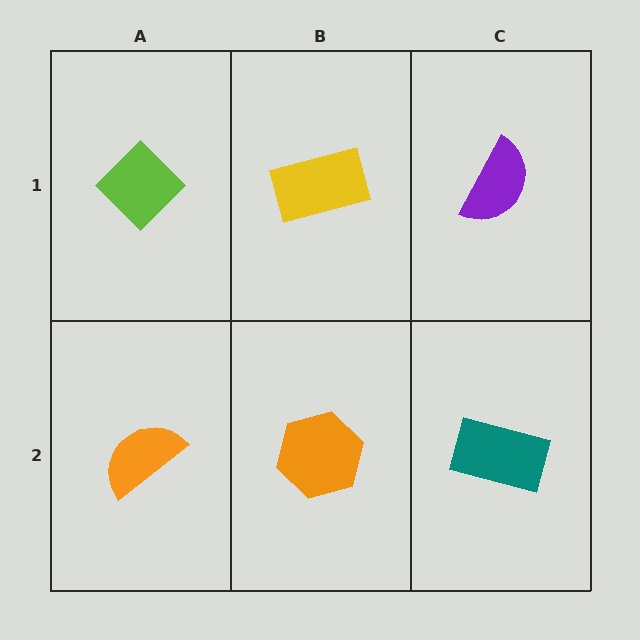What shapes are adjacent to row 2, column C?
A purple semicircle (row 1, column C), an orange hexagon (row 2, column B).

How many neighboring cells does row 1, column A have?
2.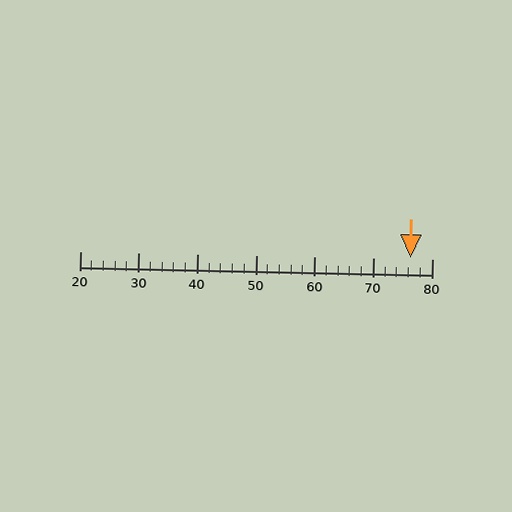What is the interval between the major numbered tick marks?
The major tick marks are spaced 10 units apart.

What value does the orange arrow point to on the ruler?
The orange arrow points to approximately 76.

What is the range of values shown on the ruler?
The ruler shows values from 20 to 80.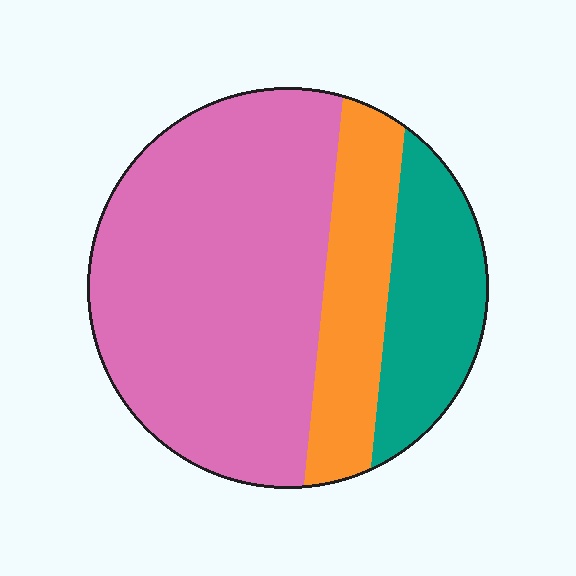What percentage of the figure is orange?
Orange takes up about one fifth (1/5) of the figure.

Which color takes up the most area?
Pink, at roughly 60%.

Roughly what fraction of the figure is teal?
Teal takes up about one fifth (1/5) of the figure.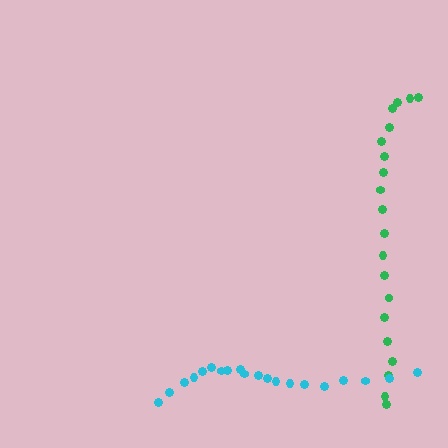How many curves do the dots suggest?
There are 2 distinct paths.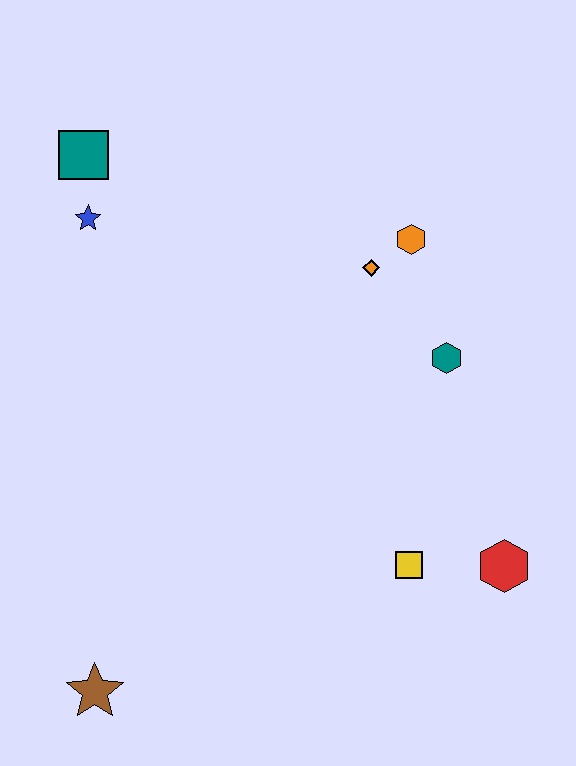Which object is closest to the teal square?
The blue star is closest to the teal square.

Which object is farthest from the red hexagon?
The teal square is farthest from the red hexagon.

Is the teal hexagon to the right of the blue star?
Yes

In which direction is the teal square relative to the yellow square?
The teal square is above the yellow square.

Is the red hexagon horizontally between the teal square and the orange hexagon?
No